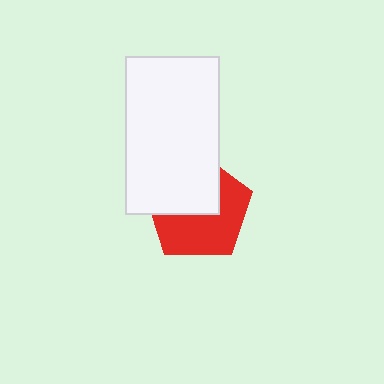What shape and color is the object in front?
The object in front is a white rectangle.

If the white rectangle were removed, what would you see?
You would see the complete red pentagon.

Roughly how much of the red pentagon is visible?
About half of it is visible (roughly 55%).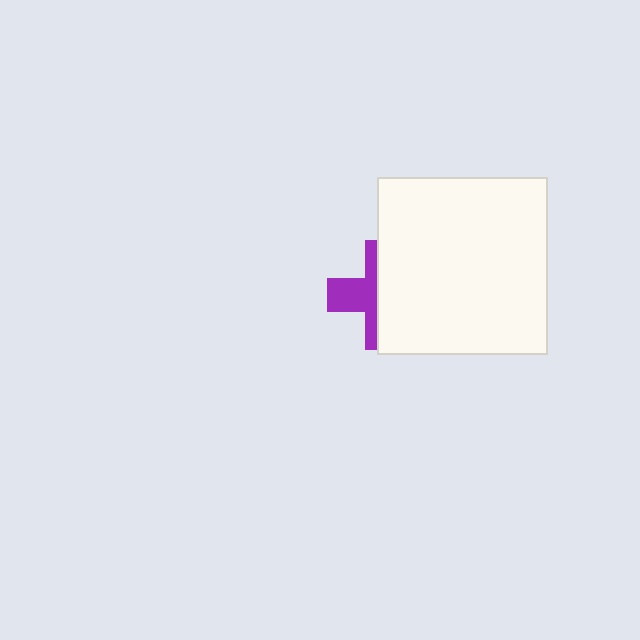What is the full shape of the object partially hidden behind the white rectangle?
The partially hidden object is a purple cross.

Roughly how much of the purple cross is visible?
A small part of it is visible (roughly 41%).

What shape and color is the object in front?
The object in front is a white rectangle.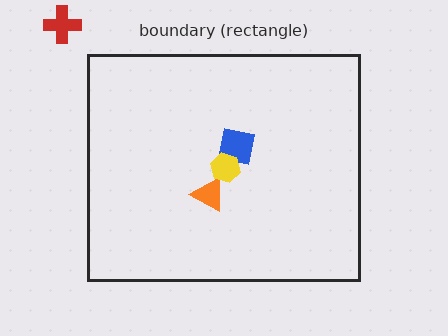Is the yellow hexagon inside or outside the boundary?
Inside.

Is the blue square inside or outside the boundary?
Inside.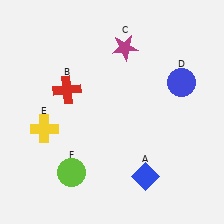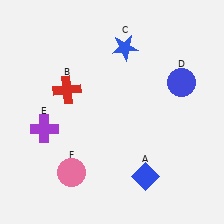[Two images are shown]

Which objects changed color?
C changed from magenta to blue. E changed from yellow to purple. F changed from lime to pink.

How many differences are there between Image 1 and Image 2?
There are 3 differences between the two images.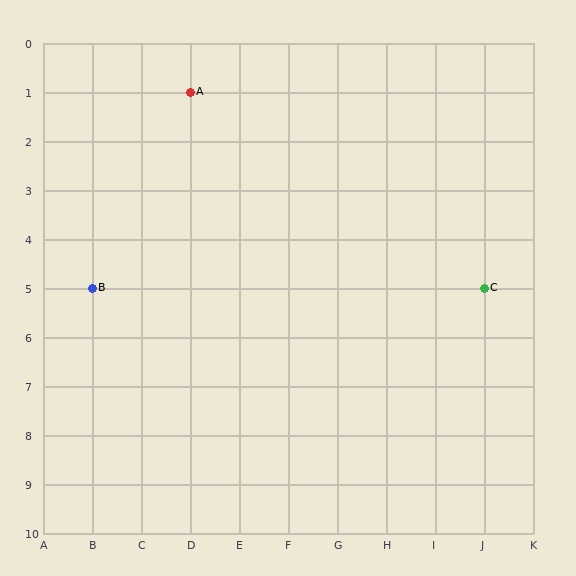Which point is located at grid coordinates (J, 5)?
Point C is at (J, 5).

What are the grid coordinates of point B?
Point B is at grid coordinates (B, 5).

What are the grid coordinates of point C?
Point C is at grid coordinates (J, 5).